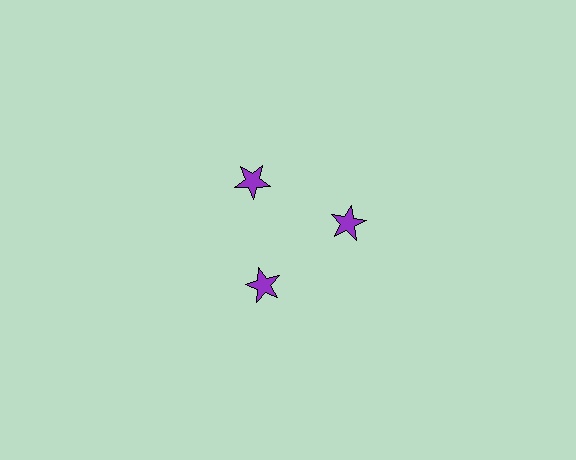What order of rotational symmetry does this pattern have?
This pattern has 3-fold rotational symmetry.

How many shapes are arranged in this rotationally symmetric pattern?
There are 3 shapes, arranged in 3 groups of 1.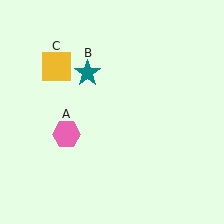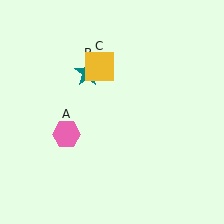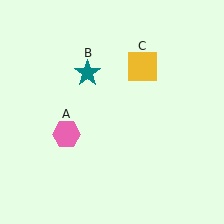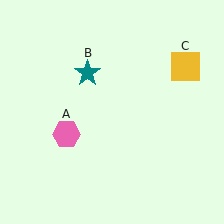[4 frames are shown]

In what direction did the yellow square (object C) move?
The yellow square (object C) moved right.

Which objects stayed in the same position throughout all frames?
Pink hexagon (object A) and teal star (object B) remained stationary.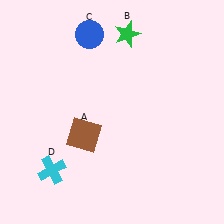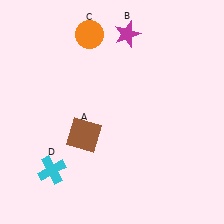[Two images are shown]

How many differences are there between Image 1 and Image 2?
There are 2 differences between the two images.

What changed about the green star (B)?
In Image 1, B is green. In Image 2, it changed to magenta.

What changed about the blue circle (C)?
In Image 1, C is blue. In Image 2, it changed to orange.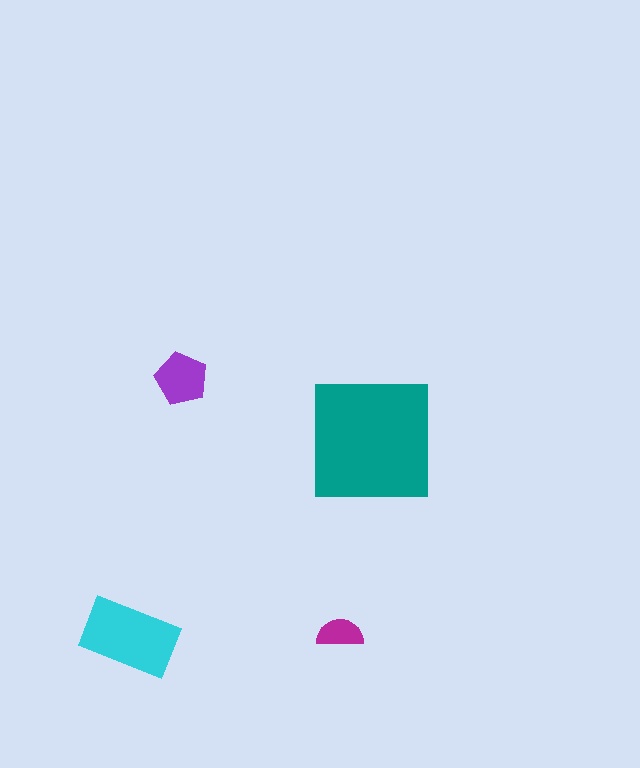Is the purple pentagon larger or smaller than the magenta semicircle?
Larger.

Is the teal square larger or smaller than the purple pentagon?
Larger.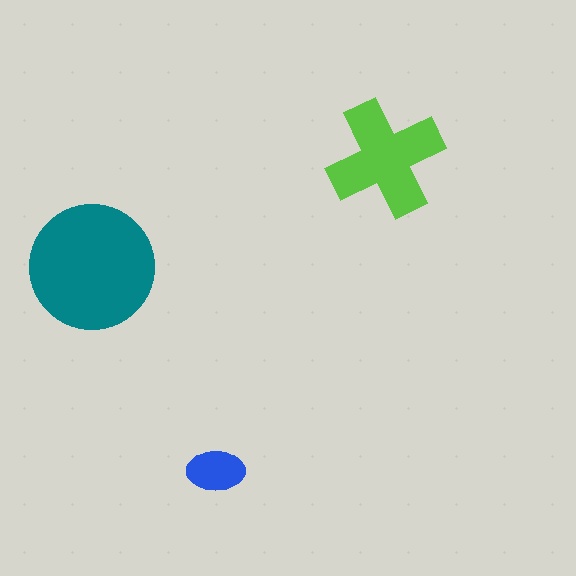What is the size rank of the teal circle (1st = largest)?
1st.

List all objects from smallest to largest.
The blue ellipse, the lime cross, the teal circle.